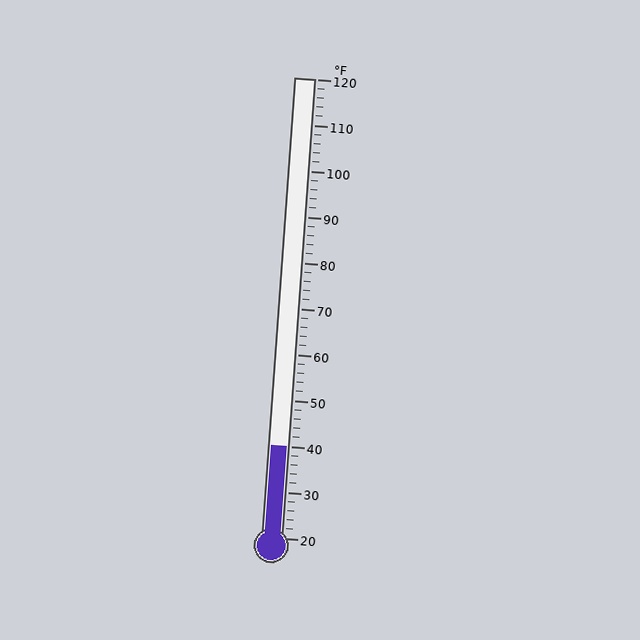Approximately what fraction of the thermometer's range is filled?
The thermometer is filled to approximately 20% of its range.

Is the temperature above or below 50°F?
The temperature is below 50°F.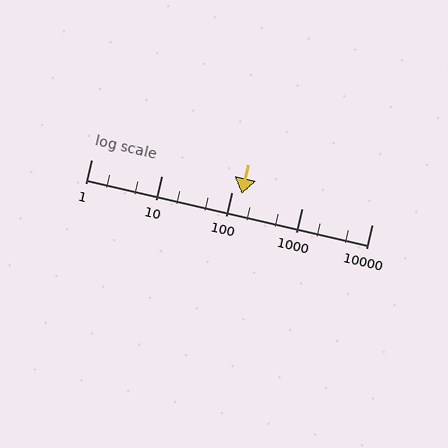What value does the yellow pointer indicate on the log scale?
The pointer indicates approximately 140.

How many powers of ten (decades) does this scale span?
The scale spans 4 decades, from 1 to 10000.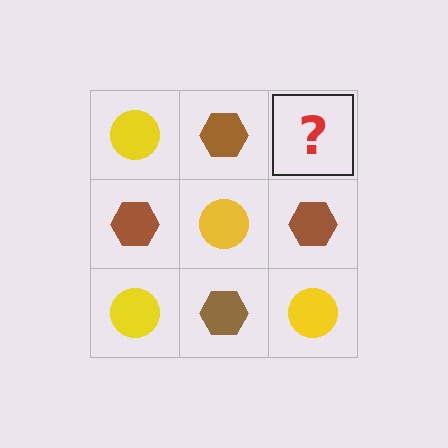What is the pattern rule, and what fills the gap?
The rule is that it alternates yellow circle and brown hexagon in a checkerboard pattern. The gap should be filled with a yellow circle.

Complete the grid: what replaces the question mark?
The question mark should be replaced with a yellow circle.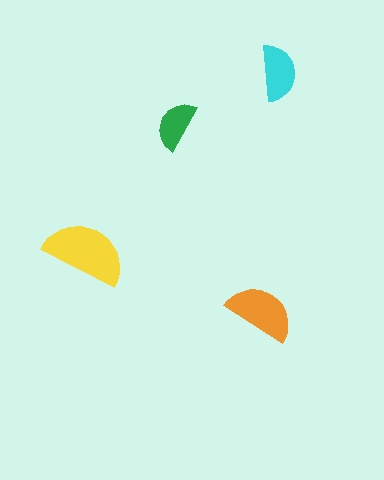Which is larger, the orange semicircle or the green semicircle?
The orange one.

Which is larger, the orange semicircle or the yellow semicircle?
The yellow one.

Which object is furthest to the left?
The yellow semicircle is leftmost.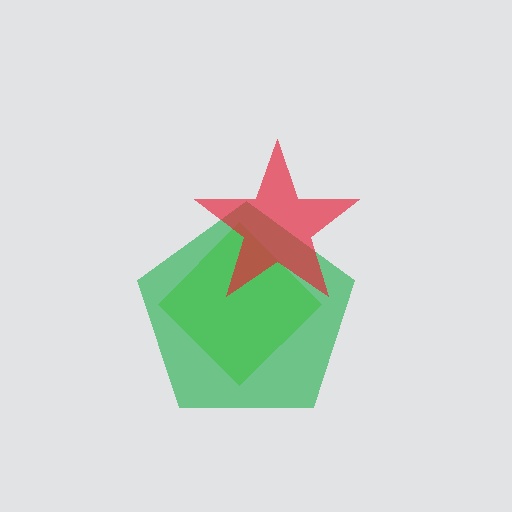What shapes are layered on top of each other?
The layered shapes are: a lime diamond, a green pentagon, a red star.